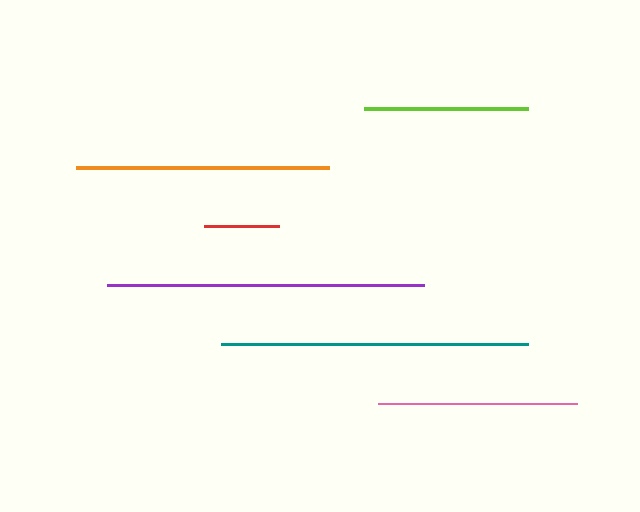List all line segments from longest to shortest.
From longest to shortest: purple, teal, orange, pink, lime, red.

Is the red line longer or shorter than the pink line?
The pink line is longer than the red line.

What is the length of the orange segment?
The orange segment is approximately 252 pixels long.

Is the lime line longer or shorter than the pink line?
The pink line is longer than the lime line.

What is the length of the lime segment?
The lime segment is approximately 165 pixels long.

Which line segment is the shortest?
The red line is the shortest at approximately 75 pixels.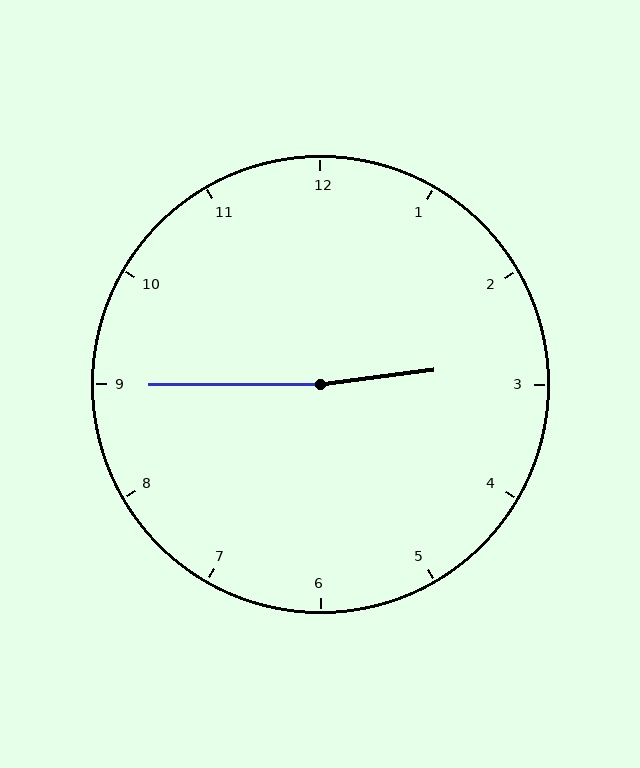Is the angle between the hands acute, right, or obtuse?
It is obtuse.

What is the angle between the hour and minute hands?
Approximately 172 degrees.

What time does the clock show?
2:45.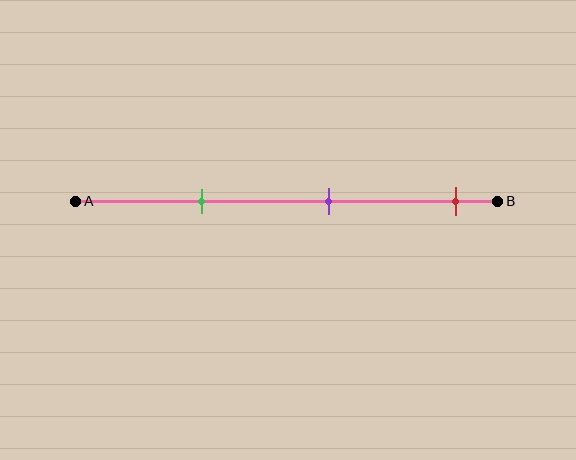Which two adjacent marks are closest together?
The green and purple marks are the closest adjacent pair.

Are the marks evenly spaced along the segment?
Yes, the marks are approximately evenly spaced.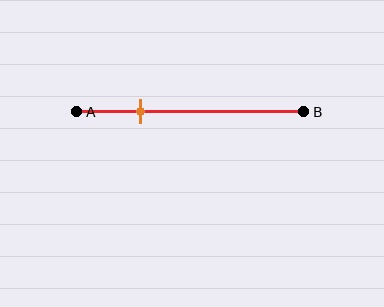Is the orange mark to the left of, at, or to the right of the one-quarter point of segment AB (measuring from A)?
The orange mark is to the right of the one-quarter point of segment AB.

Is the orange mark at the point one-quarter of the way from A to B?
No, the mark is at about 30% from A, not at the 25% one-quarter point.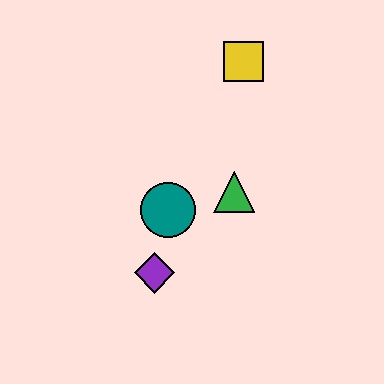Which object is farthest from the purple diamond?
The yellow square is farthest from the purple diamond.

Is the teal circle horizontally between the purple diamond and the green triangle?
Yes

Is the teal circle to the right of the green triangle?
No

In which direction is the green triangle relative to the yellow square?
The green triangle is below the yellow square.